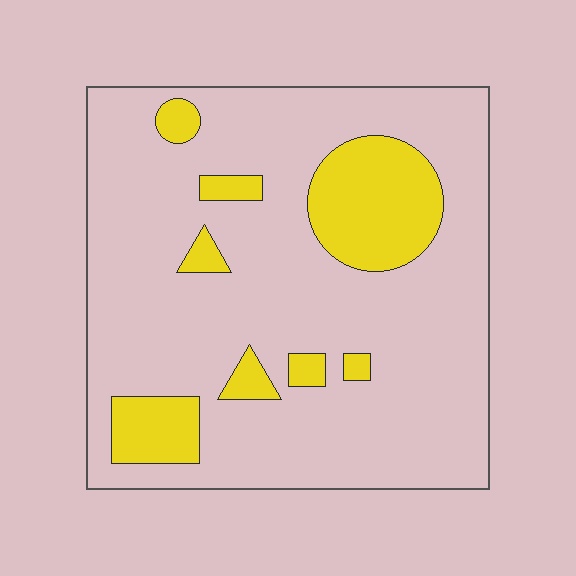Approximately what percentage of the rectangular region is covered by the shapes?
Approximately 20%.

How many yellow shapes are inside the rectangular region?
8.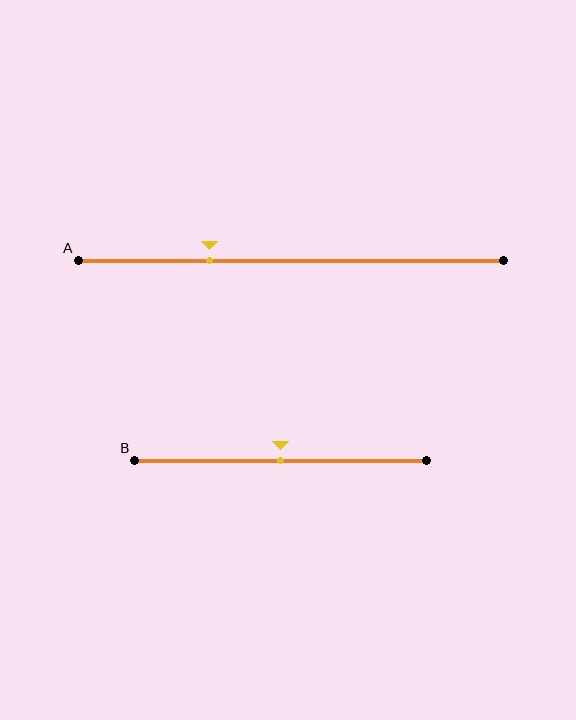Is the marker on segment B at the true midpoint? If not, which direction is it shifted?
Yes, the marker on segment B is at the true midpoint.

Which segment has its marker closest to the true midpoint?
Segment B has its marker closest to the true midpoint.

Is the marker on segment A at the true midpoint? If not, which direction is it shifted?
No, the marker on segment A is shifted to the left by about 19% of the segment length.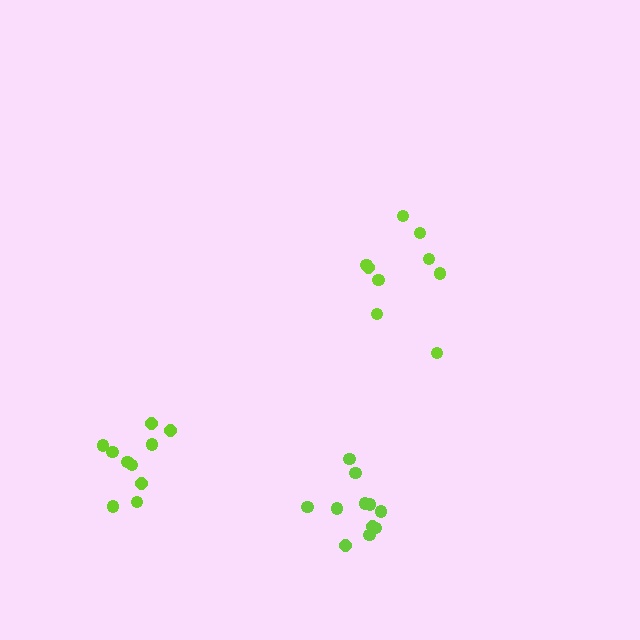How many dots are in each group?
Group 1: 9 dots, Group 2: 10 dots, Group 3: 11 dots (30 total).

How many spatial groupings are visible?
There are 3 spatial groupings.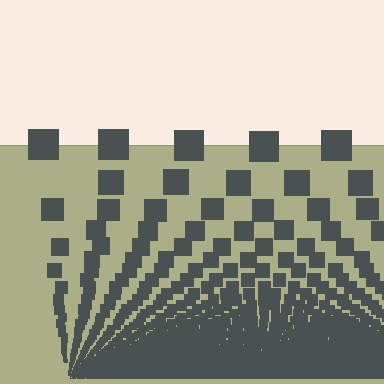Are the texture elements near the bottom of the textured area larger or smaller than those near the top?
Smaller. The gradient is inverted — elements near the bottom are smaller and denser.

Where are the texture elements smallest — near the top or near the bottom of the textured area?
Near the bottom.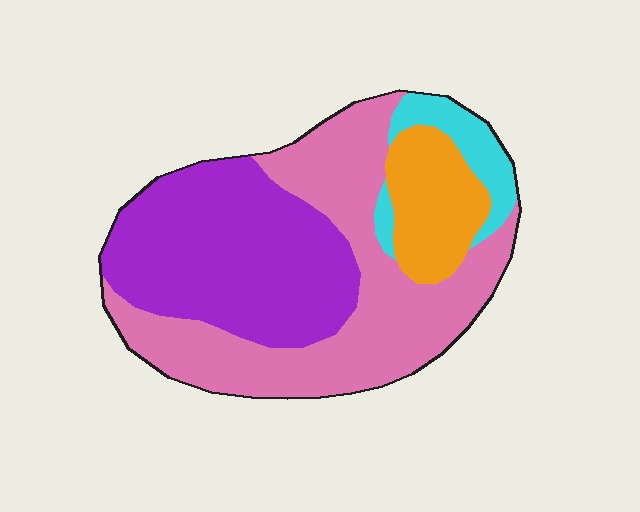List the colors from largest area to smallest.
From largest to smallest: pink, purple, orange, cyan.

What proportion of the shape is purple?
Purple covers 37% of the shape.